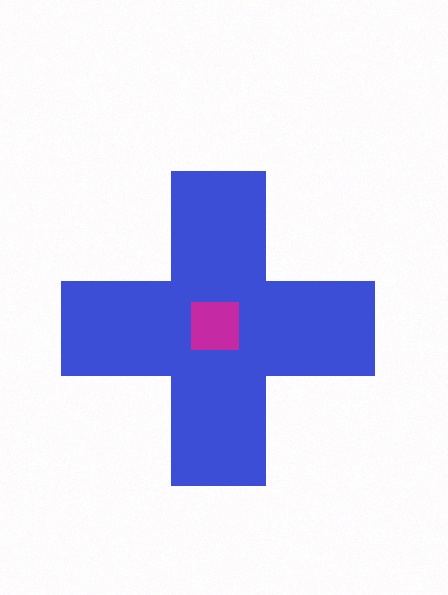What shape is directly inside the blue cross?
The magenta square.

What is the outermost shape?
The blue cross.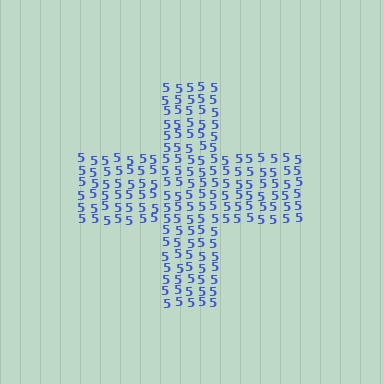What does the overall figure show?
The overall figure shows a cross.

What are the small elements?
The small elements are digit 5's.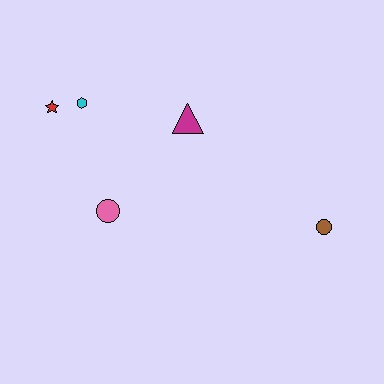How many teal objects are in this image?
There are no teal objects.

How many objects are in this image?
There are 5 objects.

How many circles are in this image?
There are 2 circles.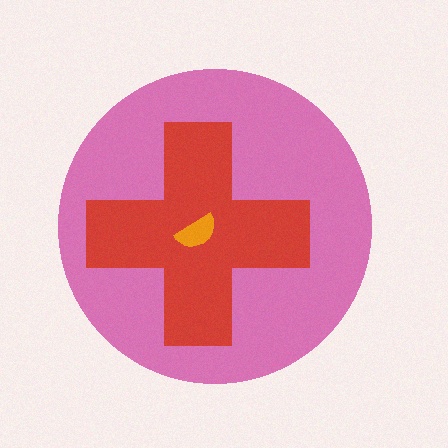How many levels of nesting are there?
3.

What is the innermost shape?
The orange semicircle.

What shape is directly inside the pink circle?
The red cross.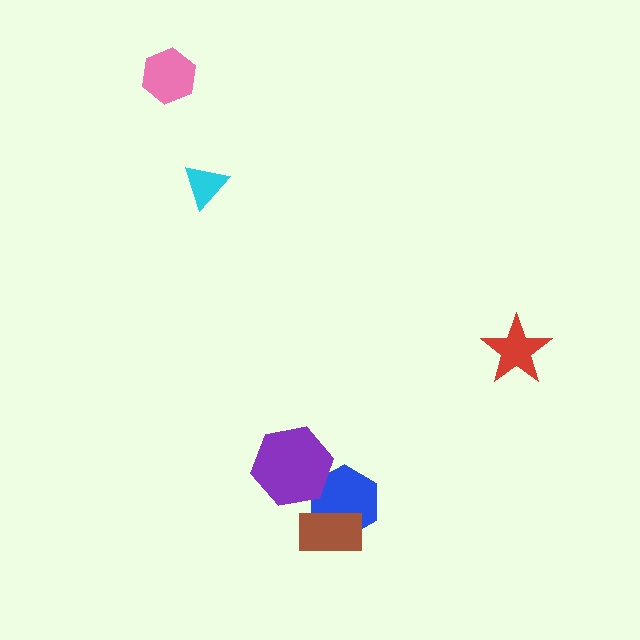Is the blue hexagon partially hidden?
Yes, it is partially covered by another shape.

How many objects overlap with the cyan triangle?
0 objects overlap with the cyan triangle.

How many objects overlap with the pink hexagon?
0 objects overlap with the pink hexagon.